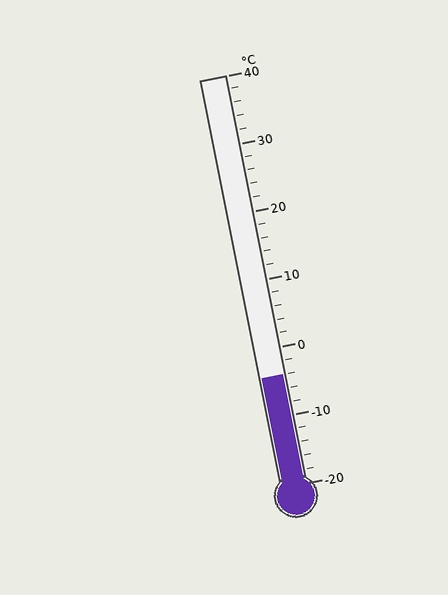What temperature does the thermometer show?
The thermometer shows approximately -4°C.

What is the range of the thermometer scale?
The thermometer scale ranges from -20°C to 40°C.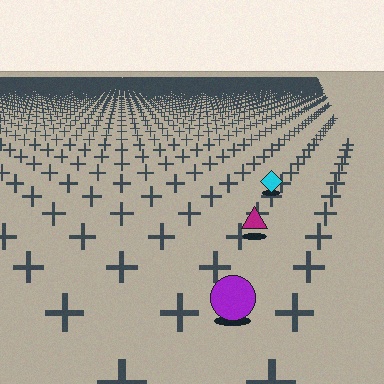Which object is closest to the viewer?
The purple circle is closest. The texture marks near it are larger and more spread out.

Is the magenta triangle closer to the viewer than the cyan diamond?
Yes. The magenta triangle is closer — you can tell from the texture gradient: the ground texture is coarser near it.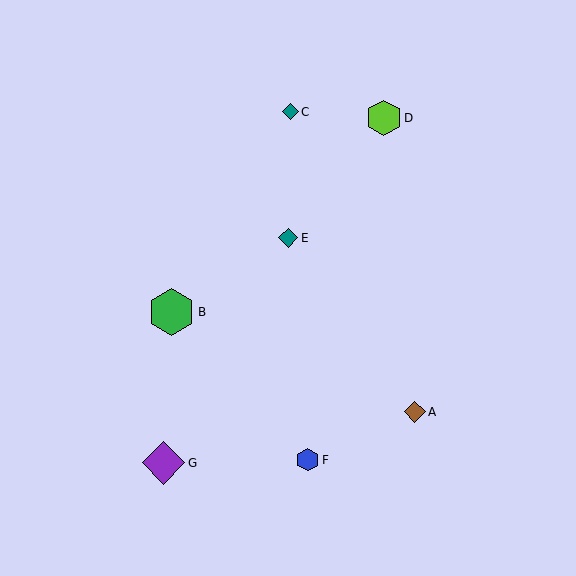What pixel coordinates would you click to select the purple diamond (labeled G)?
Click at (163, 463) to select the purple diamond G.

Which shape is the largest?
The green hexagon (labeled B) is the largest.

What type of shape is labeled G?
Shape G is a purple diamond.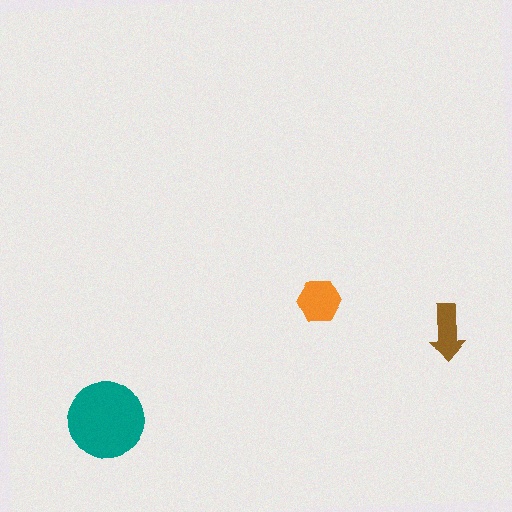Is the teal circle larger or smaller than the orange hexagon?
Larger.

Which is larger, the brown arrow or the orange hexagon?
The orange hexagon.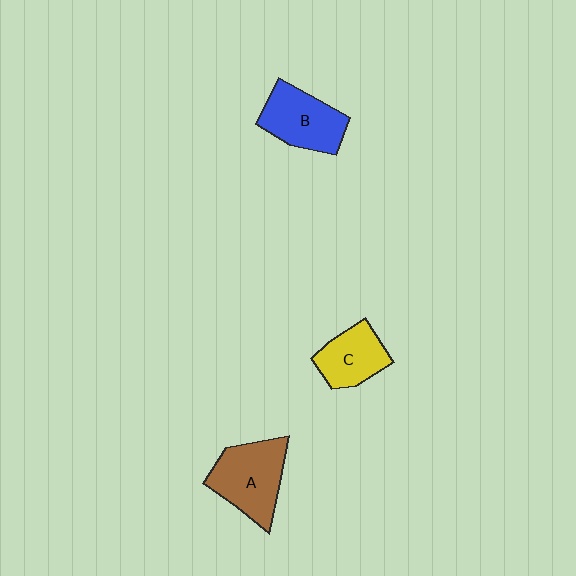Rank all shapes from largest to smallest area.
From largest to smallest: A (brown), B (blue), C (yellow).